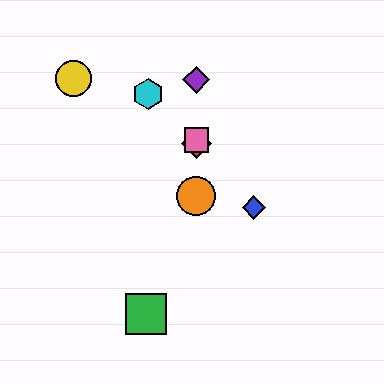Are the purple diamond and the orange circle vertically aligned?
Yes, both are at x≈196.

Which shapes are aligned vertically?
The red diamond, the purple diamond, the orange circle, the pink square are aligned vertically.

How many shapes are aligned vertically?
4 shapes (the red diamond, the purple diamond, the orange circle, the pink square) are aligned vertically.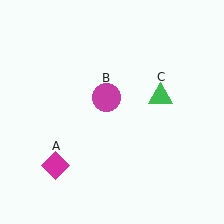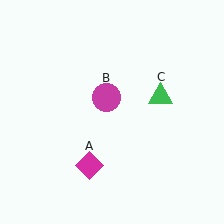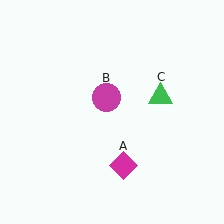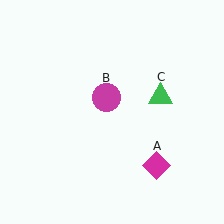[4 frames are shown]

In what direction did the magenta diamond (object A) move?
The magenta diamond (object A) moved right.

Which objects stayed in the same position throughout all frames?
Magenta circle (object B) and green triangle (object C) remained stationary.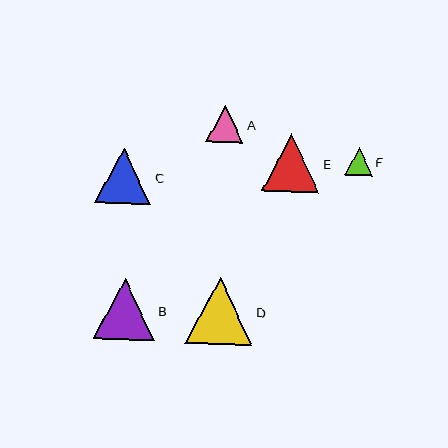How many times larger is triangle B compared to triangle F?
Triangle B is approximately 2.2 times the size of triangle F.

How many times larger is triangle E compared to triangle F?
Triangle E is approximately 2.1 times the size of triangle F.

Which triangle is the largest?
Triangle D is the largest with a size of approximately 67 pixels.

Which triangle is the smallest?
Triangle F is the smallest with a size of approximately 28 pixels.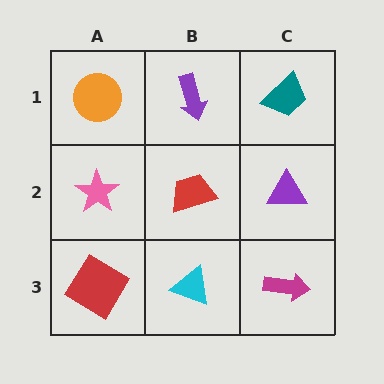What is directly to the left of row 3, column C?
A cyan triangle.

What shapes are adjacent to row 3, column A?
A pink star (row 2, column A), a cyan triangle (row 3, column B).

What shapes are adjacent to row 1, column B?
A red trapezoid (row 2, column B), an orange circle (row 1, column A), a teal trapezoid (row 1, column C).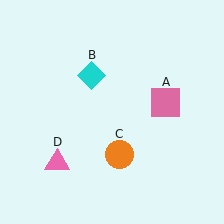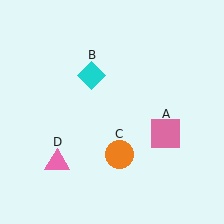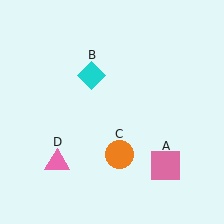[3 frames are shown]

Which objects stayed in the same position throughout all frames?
Cyan diamond (object B) and orange circle (object C) and pink triangle (object D) remained stationary.